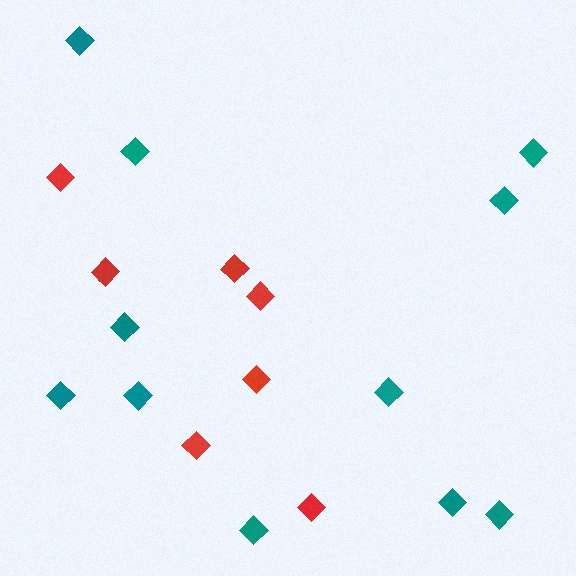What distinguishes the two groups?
There are 2 groups: one group of teal diamonds (11) and one group of red diamonds (7).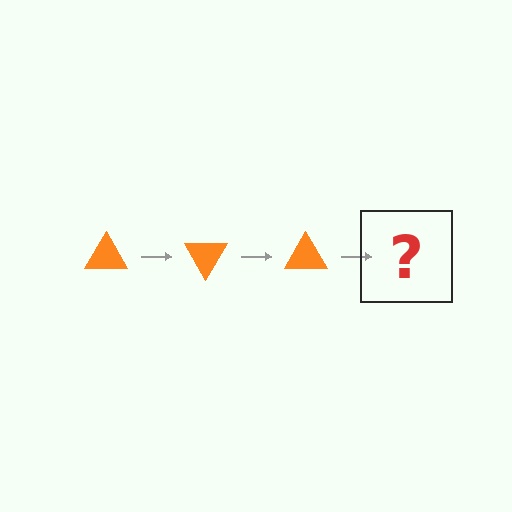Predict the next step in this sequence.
The next step is an orange triangle rotated 180 degrees.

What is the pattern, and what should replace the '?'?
The pattern is that the triangle rotates 60 degrees each step. The '?' should be an orange triangle rotated 180 degrees.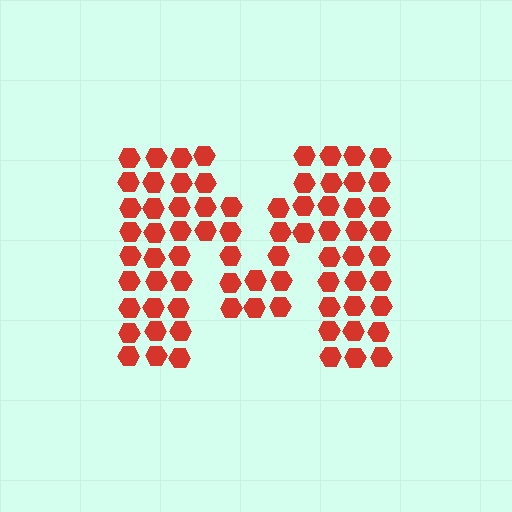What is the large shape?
The large shape is the letter M.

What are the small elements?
The small elements are hexagons.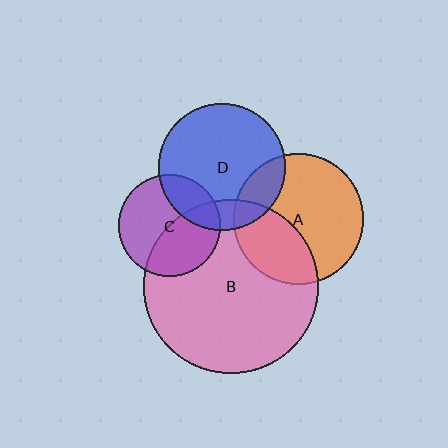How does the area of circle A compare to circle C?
Approximately 1.6 times.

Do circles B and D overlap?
Yes.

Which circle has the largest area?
Circle B (pink).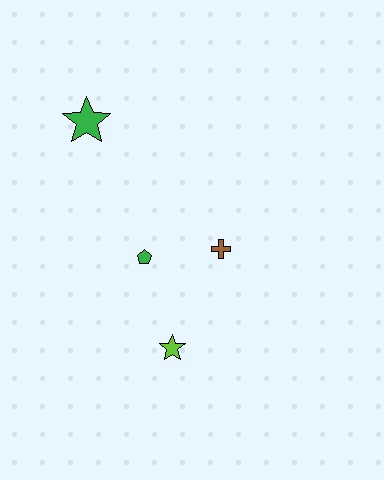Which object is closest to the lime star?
The green pentagon is closest to the lime star.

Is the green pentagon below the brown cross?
Yes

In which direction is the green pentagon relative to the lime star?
The green pentagon is above the lime star.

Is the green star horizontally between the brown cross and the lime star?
No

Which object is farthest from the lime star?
The green star is farthest from the lime star.